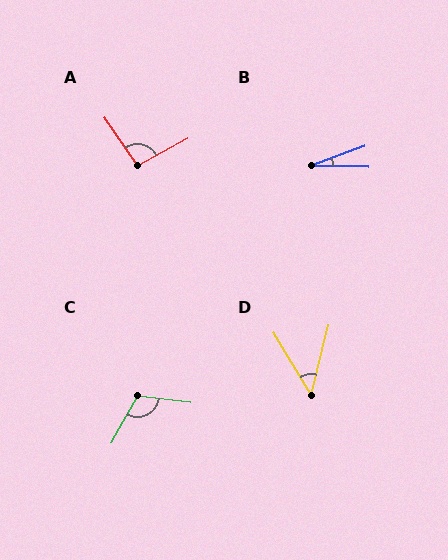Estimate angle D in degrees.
Approximately 45 degrees.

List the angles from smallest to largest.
B (21°), D (45°), A (96°), C (112°).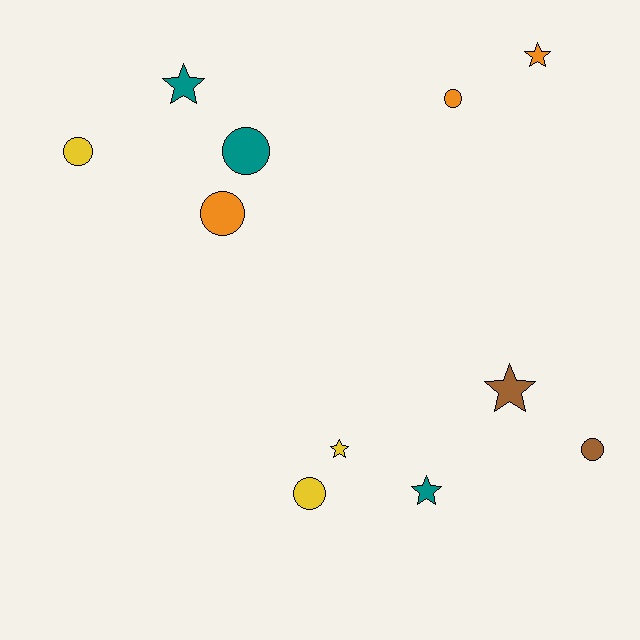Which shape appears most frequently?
Circle, with 6 objects.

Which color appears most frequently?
Yellow, with 3 objects.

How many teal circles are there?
There is 1 teal circle.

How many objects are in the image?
There are 11 objects.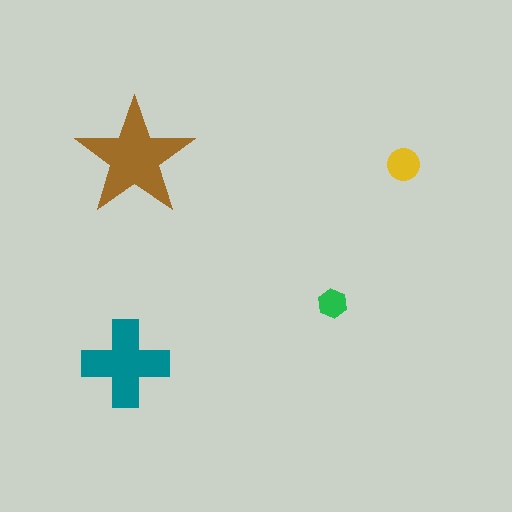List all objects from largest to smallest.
The brown star, the teal cross, the yellow circle, the green hexagon.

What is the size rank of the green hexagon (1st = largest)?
4th.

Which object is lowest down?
The teal cross is bottommost.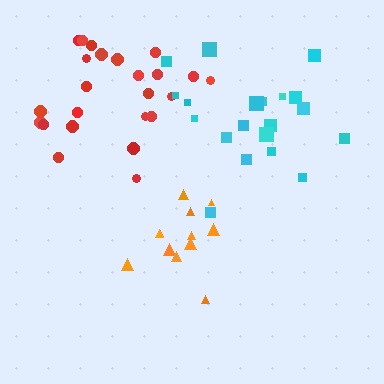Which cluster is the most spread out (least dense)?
Cyan.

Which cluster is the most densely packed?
Orange.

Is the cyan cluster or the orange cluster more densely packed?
Orange.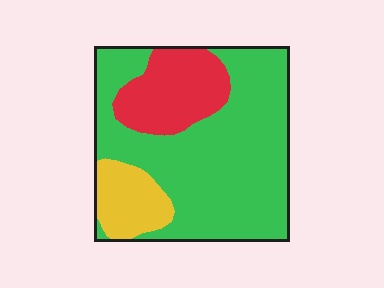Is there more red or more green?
Green.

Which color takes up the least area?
Yellow, at roughly 15%.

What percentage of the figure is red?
Red takes up less than a quarter of the figure.